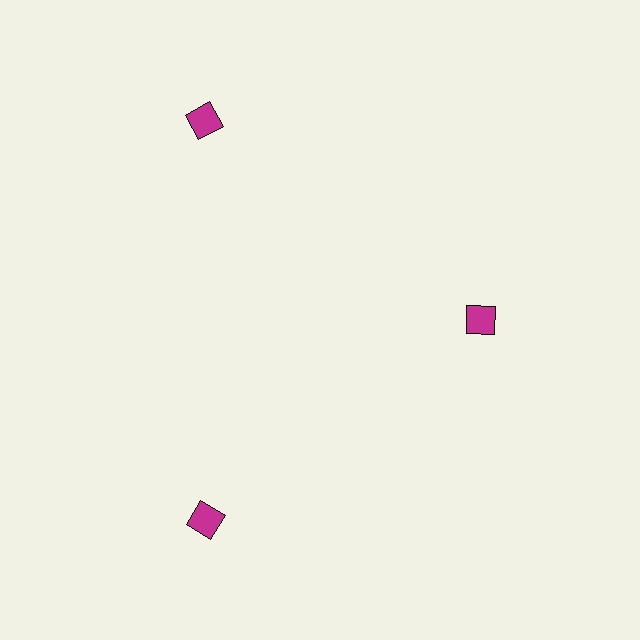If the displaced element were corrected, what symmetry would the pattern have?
It would have 3-fold rotational symmetry — the pattern would map onto itself every 120 degrees.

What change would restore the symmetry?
The symmetry would be restored by moving it outward, back onto the ring so that all 3 squares sit at equal angles and equal distance from the center.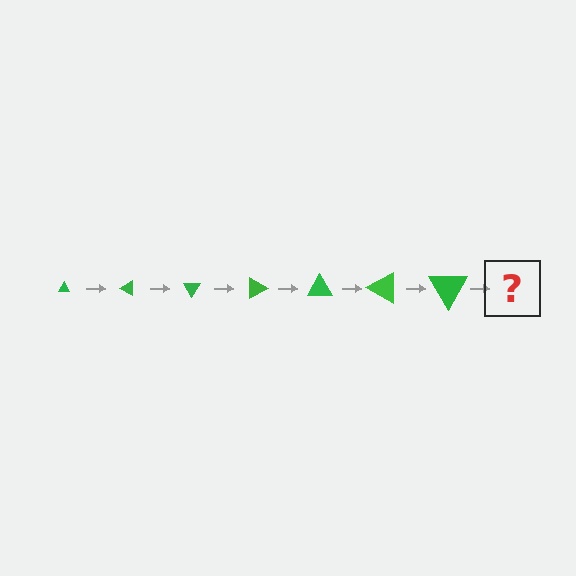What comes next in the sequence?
The next element should be a triangle, larger than the previous one and rotated 210 degrees from the start.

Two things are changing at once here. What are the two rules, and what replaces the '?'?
The two rules are that the triangle grows larger each step and it rotates 30 degrees each step. The '?' should be a triangle, larger than the previous one and rotated 210 degrees from the start.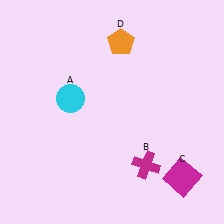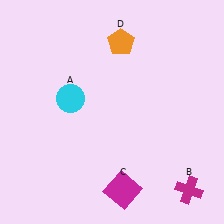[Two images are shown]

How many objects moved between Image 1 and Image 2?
2 objects moved between the two images.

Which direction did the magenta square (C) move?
The magenta square (C) moved left.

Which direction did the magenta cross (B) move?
The magenta cross (B) moved right.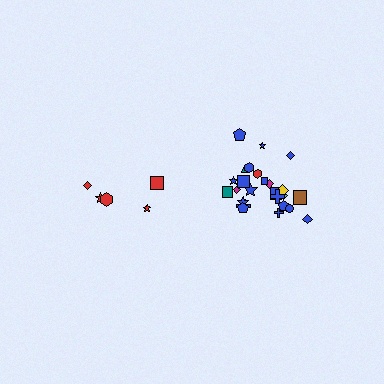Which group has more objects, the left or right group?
The right group.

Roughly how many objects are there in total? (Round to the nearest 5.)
Roughly 30 objects in total.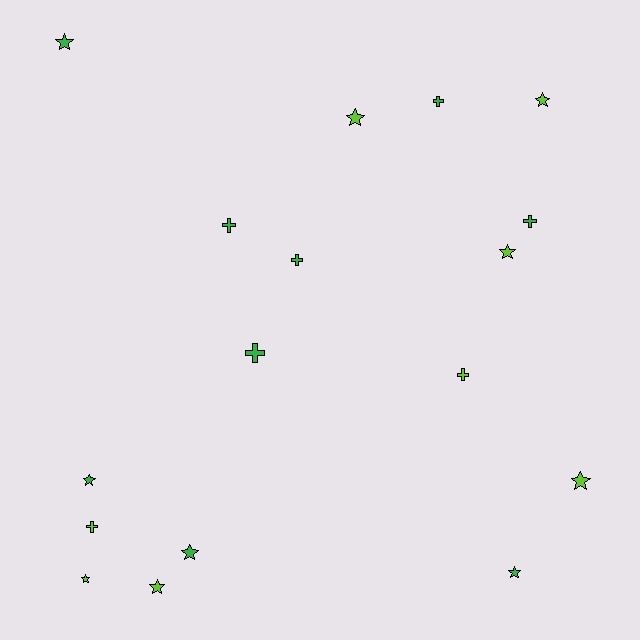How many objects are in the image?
There are 17 objects.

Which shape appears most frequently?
Star, with 10 objects.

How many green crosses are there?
There are 5 green crosses.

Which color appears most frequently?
Green, with 9 objects.